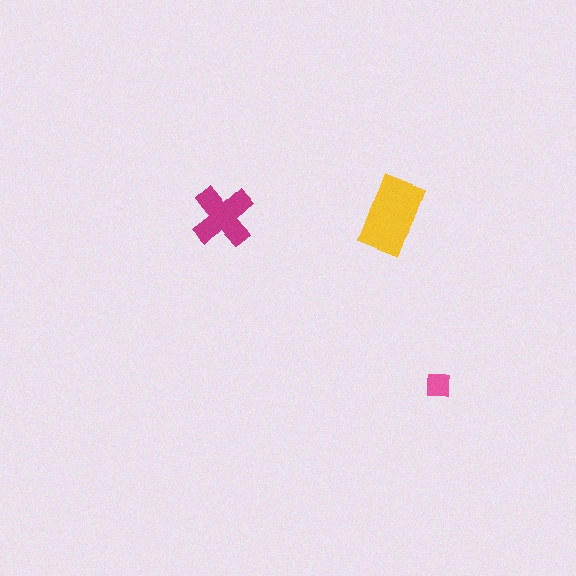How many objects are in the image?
There are 3 objects in the image.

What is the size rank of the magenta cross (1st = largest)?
2nd.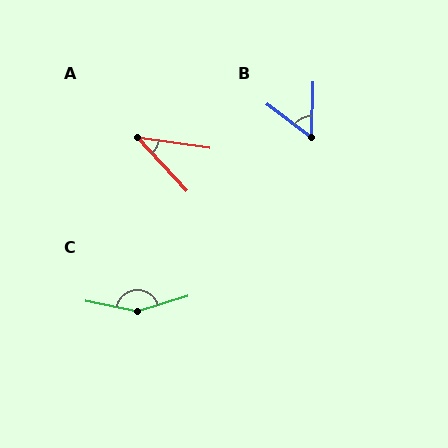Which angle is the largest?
C, at approximately 151 degrees.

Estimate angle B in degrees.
Approximately 54 degrees.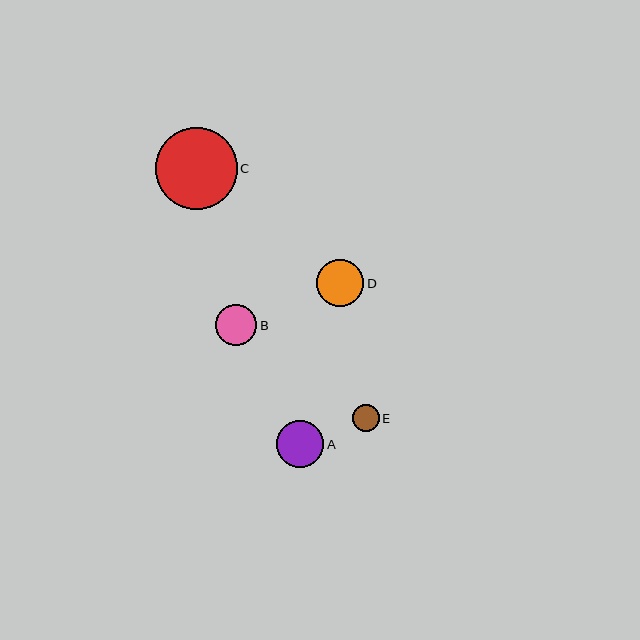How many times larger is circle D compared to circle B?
Circle D is approximately 1.1 times the size of circle B.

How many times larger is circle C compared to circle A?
Circle C is approximately 1.7 times the size of circle A.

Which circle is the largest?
Circle C is the largest with a size of approximately 82 pixels.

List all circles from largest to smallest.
From largest to smallest: C, A, D, B, E.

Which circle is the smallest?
Circle E is the smallest with a size of approximately 27 pixels.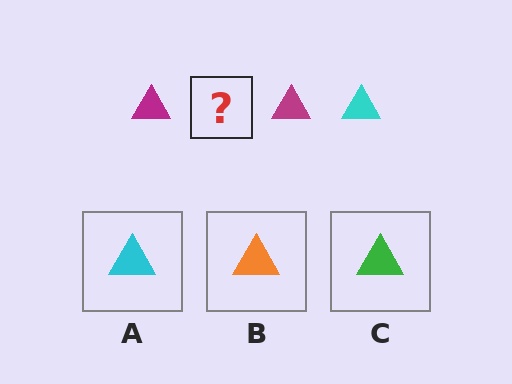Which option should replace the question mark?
Option A.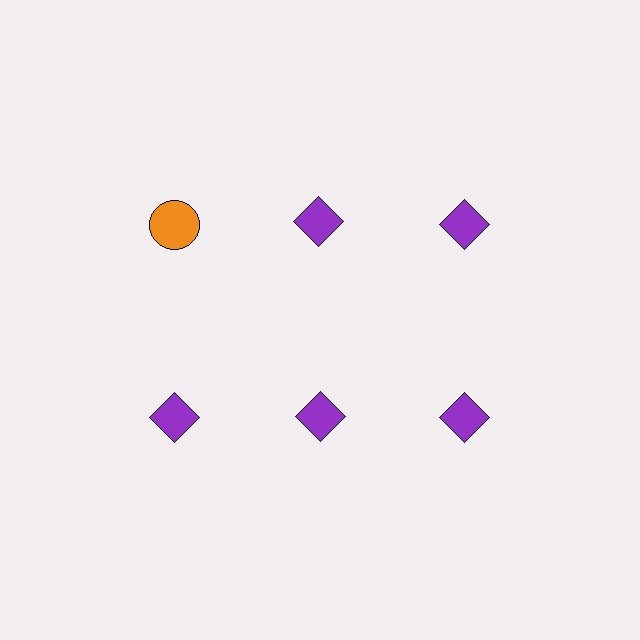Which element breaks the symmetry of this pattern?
The orange circle in the top row, leftmost column breaks the symmetry. All other shapes are purple diamonds.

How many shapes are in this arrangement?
There are 6 shapes arranged in a grid pattern.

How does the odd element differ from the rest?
It differs in both color (orange instead of purple) and shape (circle instead of diamond).